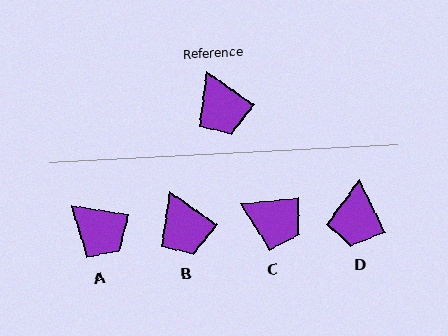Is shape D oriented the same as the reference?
No, it is off by about 29 degrees.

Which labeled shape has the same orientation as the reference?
B.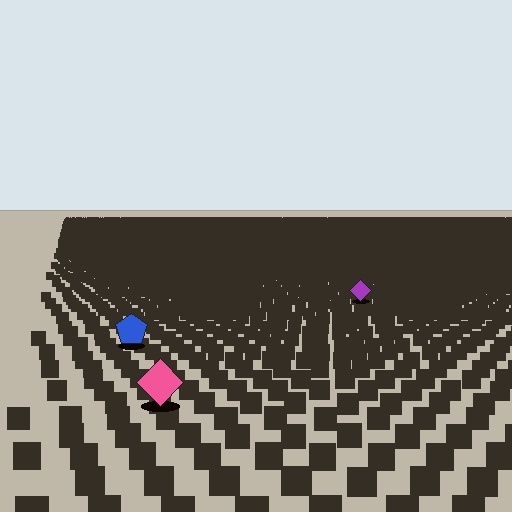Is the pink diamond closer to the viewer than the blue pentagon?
Yes. The pink diamond is closer — you can tell from the texture gradient: the ground texture is coarser near it.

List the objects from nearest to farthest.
From nearest to farthest: the pink diamond, the blue pentagon, the purple diamond.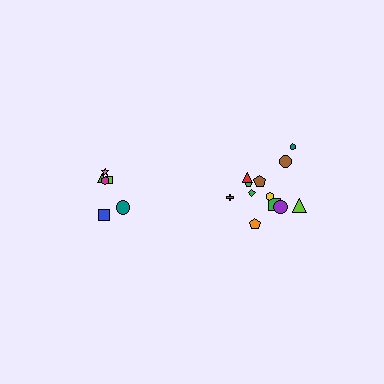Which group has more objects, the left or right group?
The right group.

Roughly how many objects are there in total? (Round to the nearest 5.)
Roughly 20 objects in total.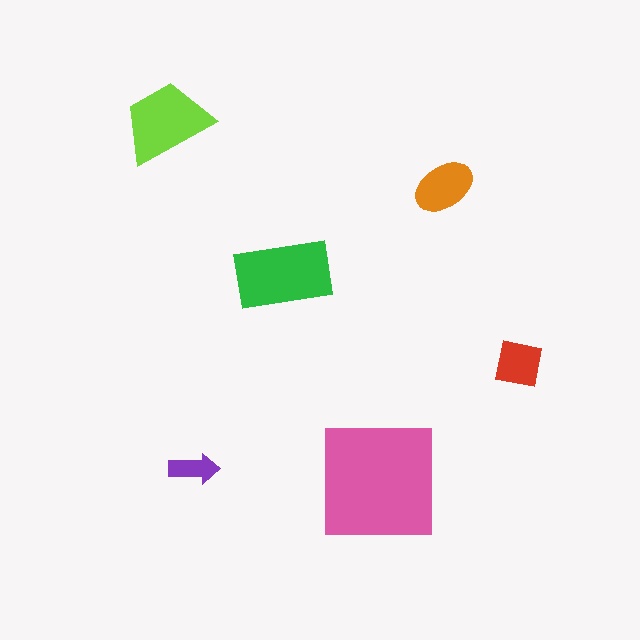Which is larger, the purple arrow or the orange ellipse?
The orange ellipse.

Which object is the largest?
The pink square.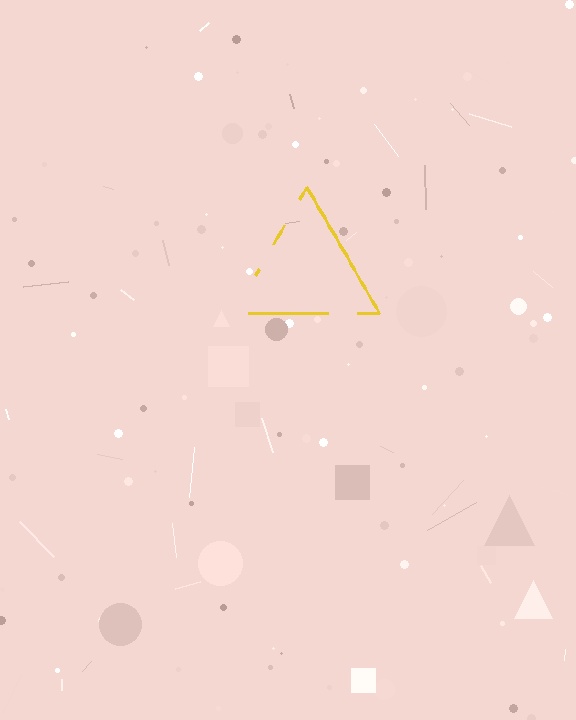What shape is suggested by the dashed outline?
The dashed outline suggests a triangle.